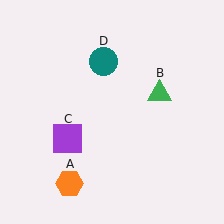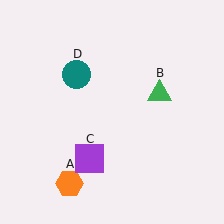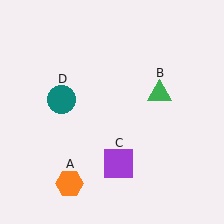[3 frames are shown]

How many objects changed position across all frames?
2 objects changed position: purple square (object C), teal circle (object D).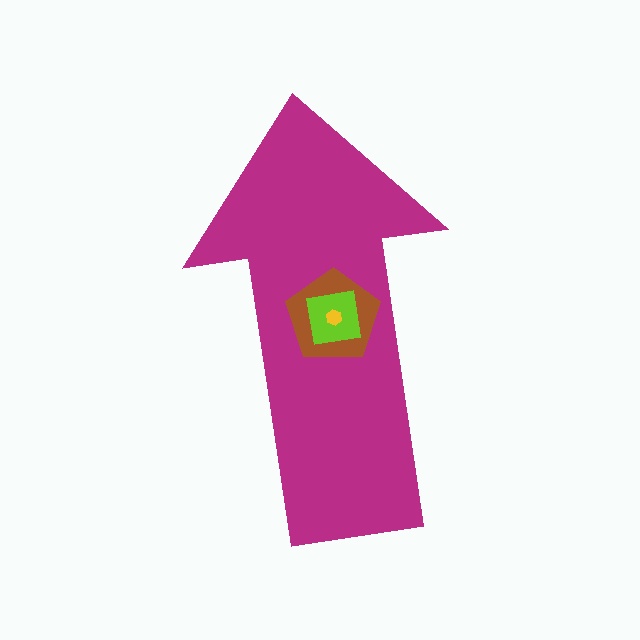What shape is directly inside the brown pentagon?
The lime square.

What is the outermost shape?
The magenta arrow.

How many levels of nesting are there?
4.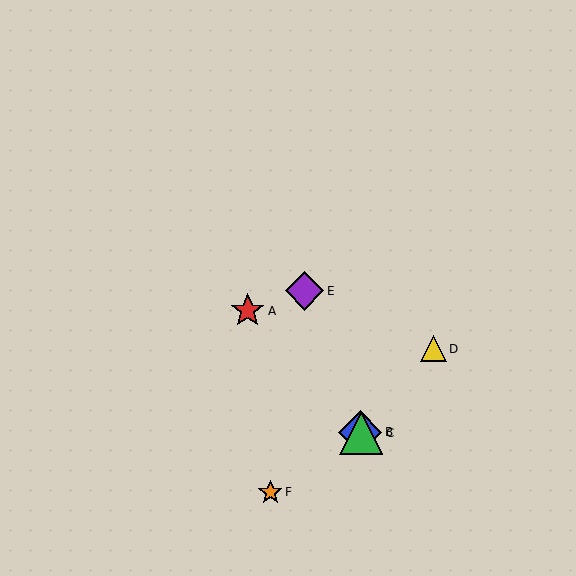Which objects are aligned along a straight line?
Objects A, B, C are aligned along a straight line.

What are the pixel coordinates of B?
Object B is at (360, 432).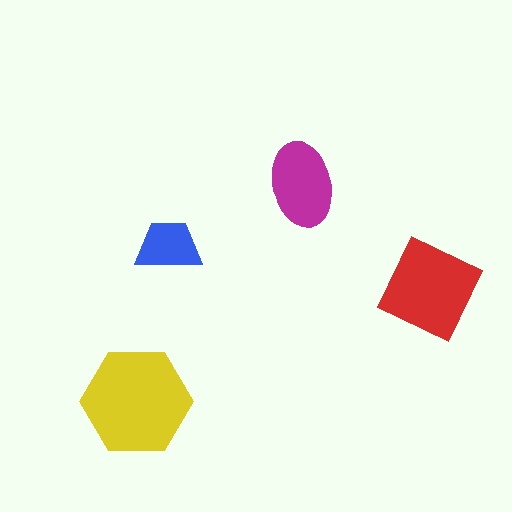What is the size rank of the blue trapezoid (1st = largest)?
4th.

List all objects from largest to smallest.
The yellow hexagon, the red diamond, the magenta ellipse, the blue trapezoid.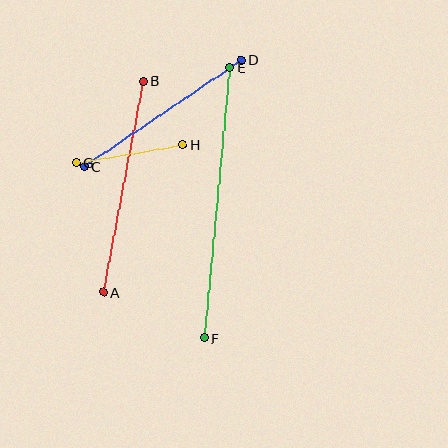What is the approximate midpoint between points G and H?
The midpoint is at approximately (130, 154) pixels.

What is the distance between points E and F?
The distance is approximately 272 pixels.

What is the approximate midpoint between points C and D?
The midpoint is at approximately (163, 113) pixels.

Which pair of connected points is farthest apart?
Points E and F are farthest apart.